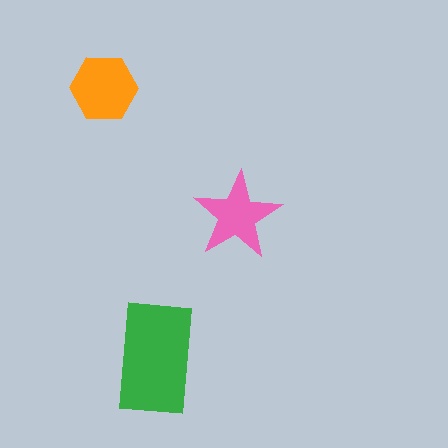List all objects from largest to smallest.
The green rectangle, the orange hexagon, the pink star.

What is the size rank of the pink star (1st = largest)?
3rd.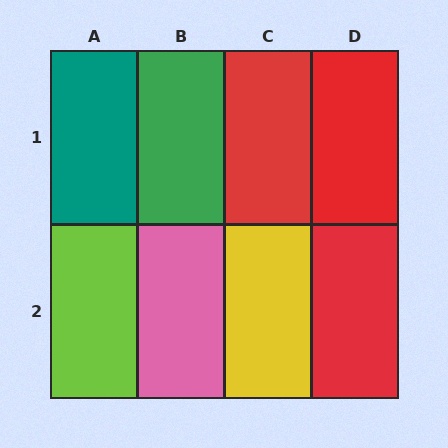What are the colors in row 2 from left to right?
Lime, pink, yellow, red.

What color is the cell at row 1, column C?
Red.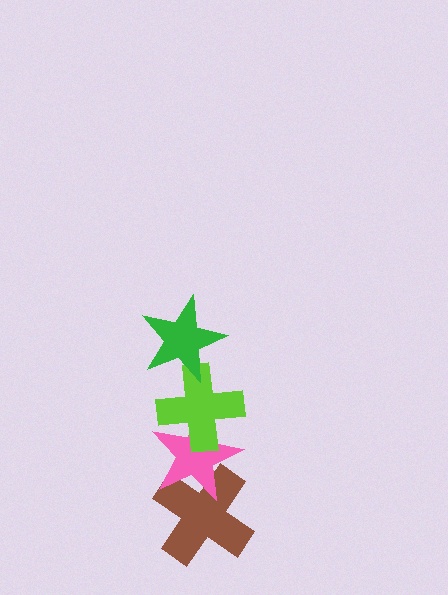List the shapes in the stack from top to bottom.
From top to bottom: the green star, the lime cross, the pink star, the brown cross.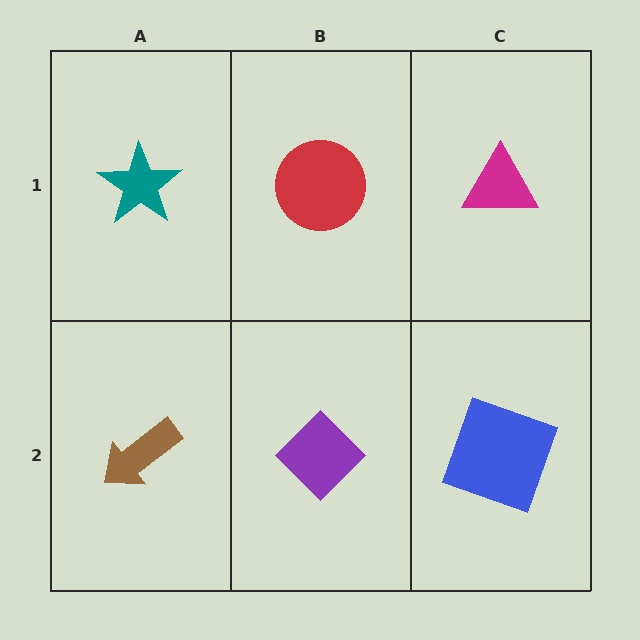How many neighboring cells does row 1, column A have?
2.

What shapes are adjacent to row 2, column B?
A red circle (row 1, column B), a brown arrow (row 2, column A), a blue square (row 2, column C).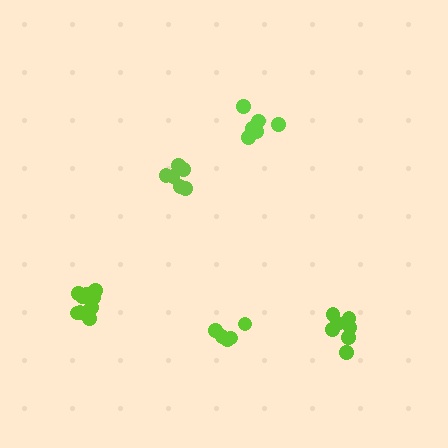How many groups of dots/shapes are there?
There are 5 groups.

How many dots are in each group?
Group 1: 7 dots, Group 2: 5 dots, Group 3: 6 dots, Group 4: 9 dots, Group 5: 6 dots (33 total).